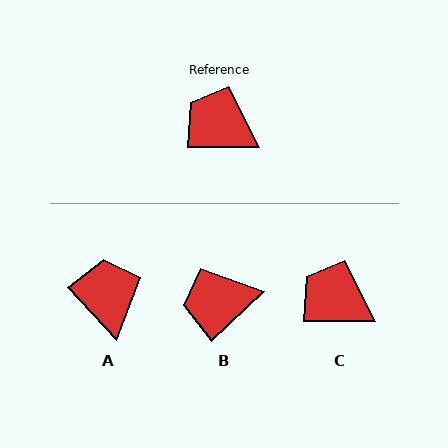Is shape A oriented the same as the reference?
No, it is off by about 48 degrees.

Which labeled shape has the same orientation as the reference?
C.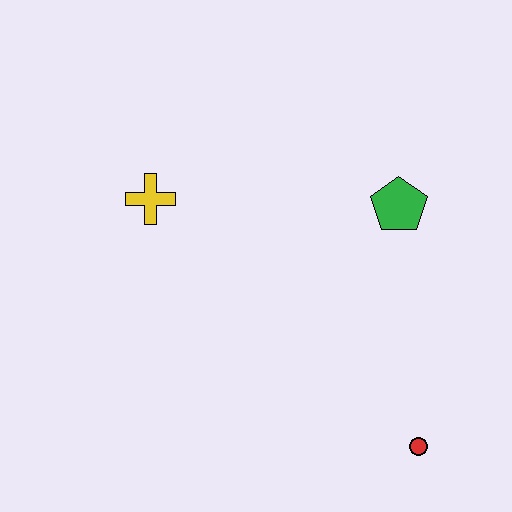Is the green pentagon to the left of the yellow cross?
No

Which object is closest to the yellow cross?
The green pentagon is closest to the yellow cross.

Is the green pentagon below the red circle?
No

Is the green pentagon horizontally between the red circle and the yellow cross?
Yes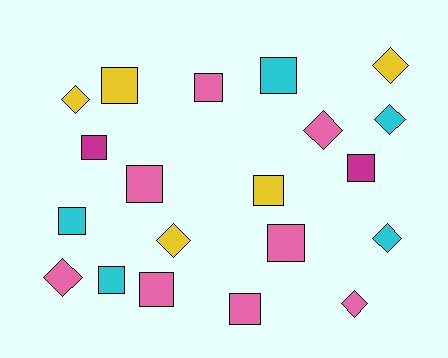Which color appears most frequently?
Pink, with 8 objects.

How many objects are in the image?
There are 20 objects.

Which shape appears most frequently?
Square, with 12 objects.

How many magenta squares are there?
There are 2 magenta squares.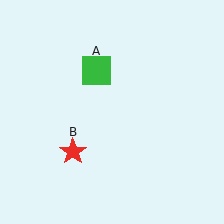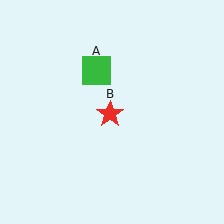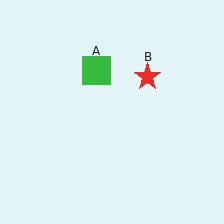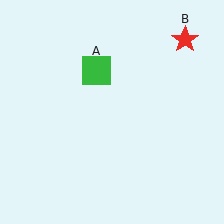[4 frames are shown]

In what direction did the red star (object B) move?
The red star (object B) moved up and to the right.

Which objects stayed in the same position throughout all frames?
Green square (object A) remained stationary.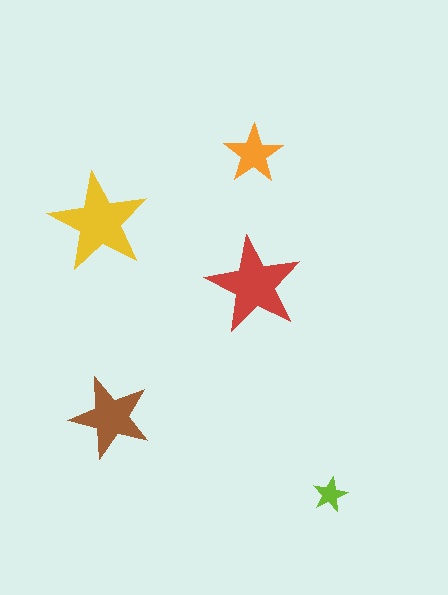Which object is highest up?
The orange star is topmost.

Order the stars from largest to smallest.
the yellow one, the red one, the brown one, the orange one, the lime one.